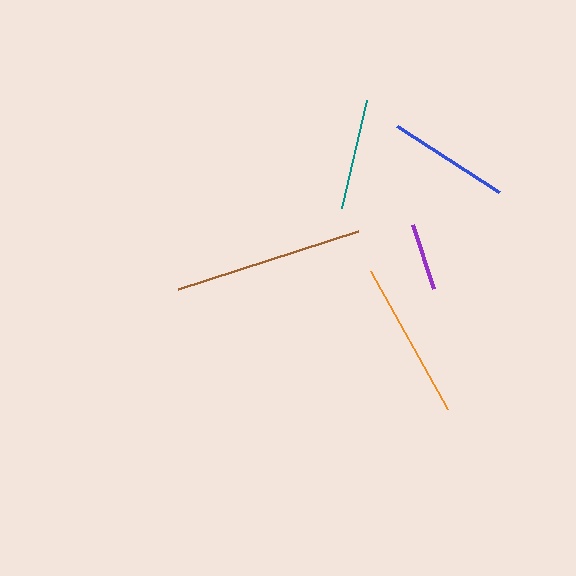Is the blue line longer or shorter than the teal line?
The blue line is longer than the teal line.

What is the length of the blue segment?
The blue segment is approximately 122 pixels long.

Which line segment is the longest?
The brown line is the longest at approximately 190 pixels.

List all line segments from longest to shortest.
From longest to shortest: brown, orange, blue, teal, purple.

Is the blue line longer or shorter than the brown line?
The brown line is longer than the blue line.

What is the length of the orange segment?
The orange segment is approximately 158 pixels long.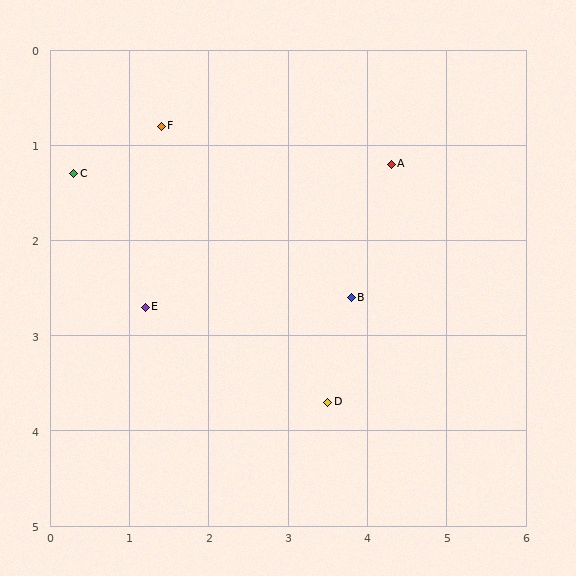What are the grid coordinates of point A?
Point A is at approximately (4.3, 1.2).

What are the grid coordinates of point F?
Point F is at approximately (1.4, 0.8).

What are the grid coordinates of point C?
Point C is at approximately (0.3, 1.3).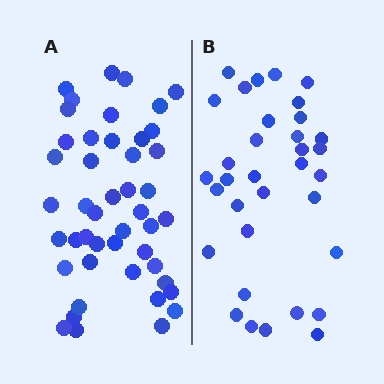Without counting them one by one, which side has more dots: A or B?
Region A (the left region) has more dots.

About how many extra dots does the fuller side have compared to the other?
Region A has roughly 12 or so more dots than region B.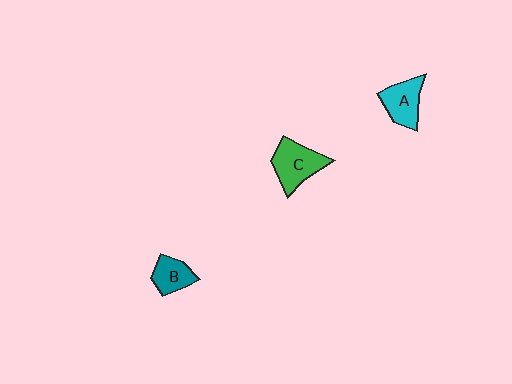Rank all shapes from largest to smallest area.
From largest to smallest: C (green), A (cyan), B (teal).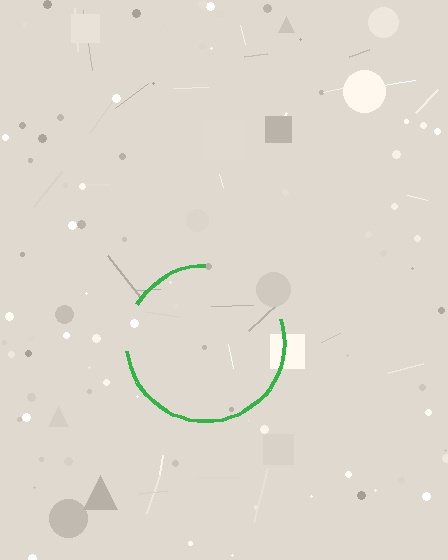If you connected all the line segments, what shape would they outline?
They would outline a circle.